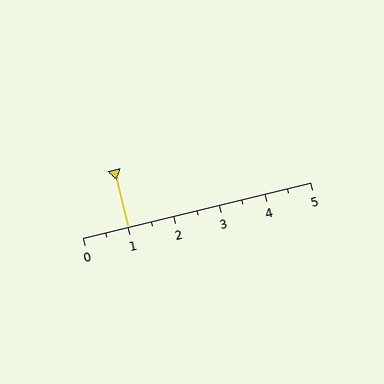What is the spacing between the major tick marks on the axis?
The major ticks are spaced 1 apart.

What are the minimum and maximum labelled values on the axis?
The axis runs from 0 to 5.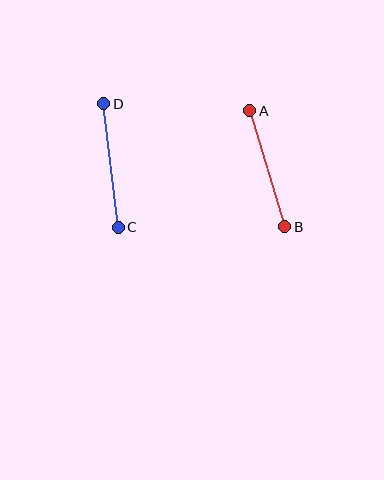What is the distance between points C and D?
The distance is approximately 124 pixels.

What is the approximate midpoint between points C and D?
The midpoint is at approximately (111, 165) pixels.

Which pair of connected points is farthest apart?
Points C and D are farthest apart.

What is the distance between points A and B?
The distance is approximately 121 pixels.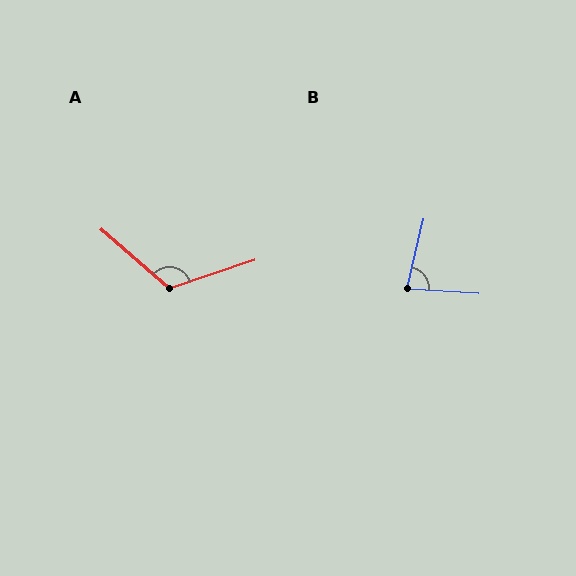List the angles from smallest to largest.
B (80°), A (121°).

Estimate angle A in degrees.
Approximately 121 degrees.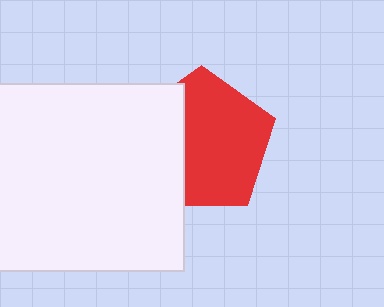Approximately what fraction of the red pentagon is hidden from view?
Roughly 35% of the red pentagon is hidden behind the white square.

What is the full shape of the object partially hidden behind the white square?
The partially hidden object is a red pentagon.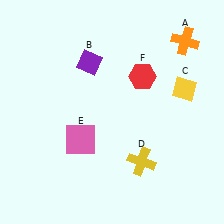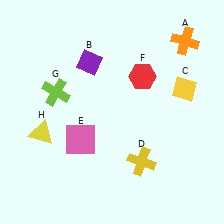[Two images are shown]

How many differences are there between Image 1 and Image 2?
There are 2 differences between the two images.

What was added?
A lime cross (G), a yellow triangle (H) were added in Image 2.